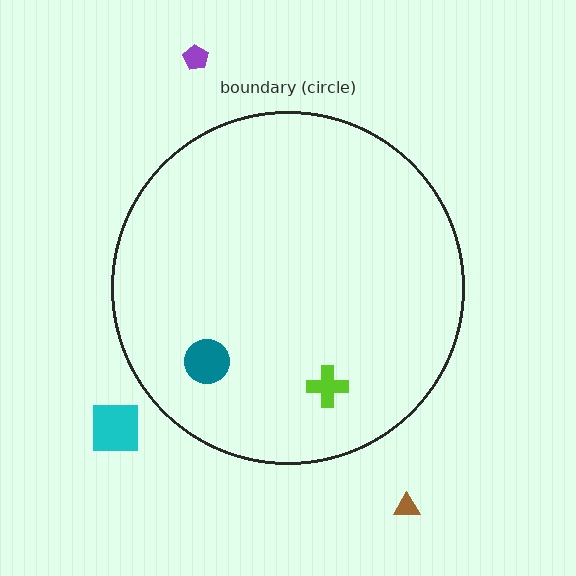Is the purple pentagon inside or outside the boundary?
Outside.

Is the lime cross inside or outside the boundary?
Inside.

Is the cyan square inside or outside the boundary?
Outside.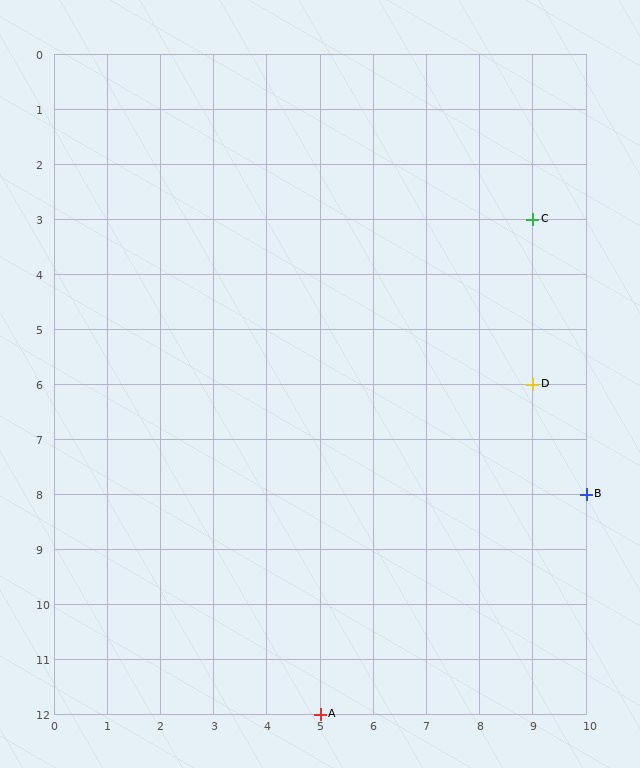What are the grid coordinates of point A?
Point A is at grid coordinates (5, 12).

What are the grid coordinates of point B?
Point B is at grid coordinates (10, 8).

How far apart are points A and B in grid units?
Points A and B are 5 columns and 4 rows apart (about 6.4 grid units diagonally).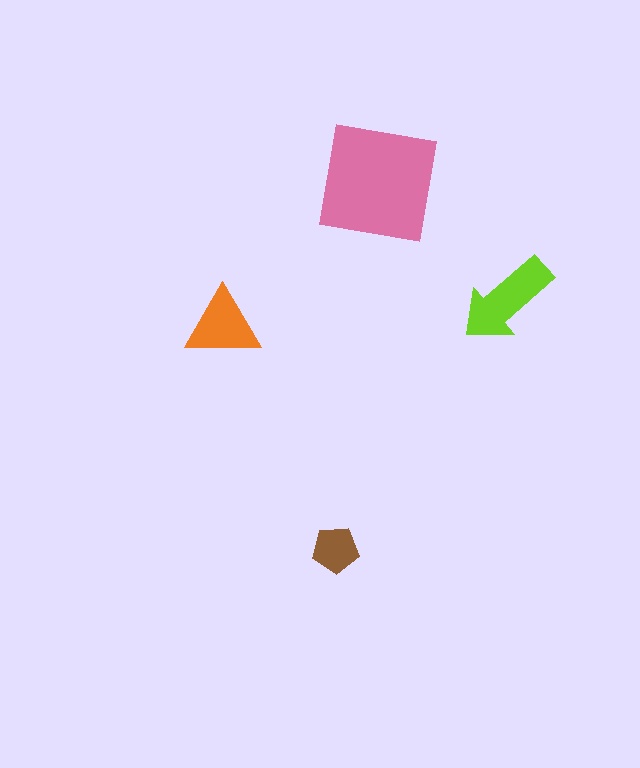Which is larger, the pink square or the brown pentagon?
The pink square.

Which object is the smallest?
The brown pentagon.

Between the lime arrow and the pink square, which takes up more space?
The pink square.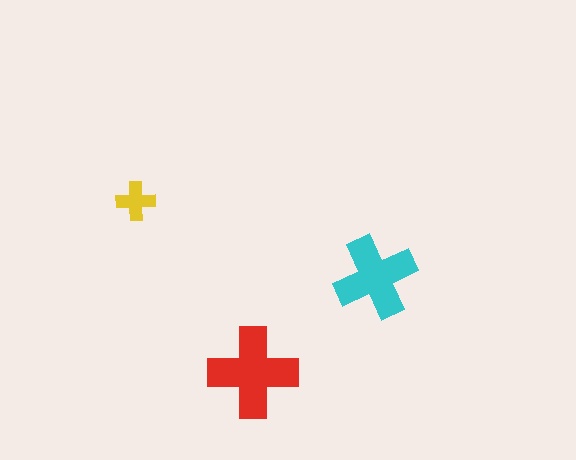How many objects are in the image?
There are 3 objects in the image.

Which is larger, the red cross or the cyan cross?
The red one.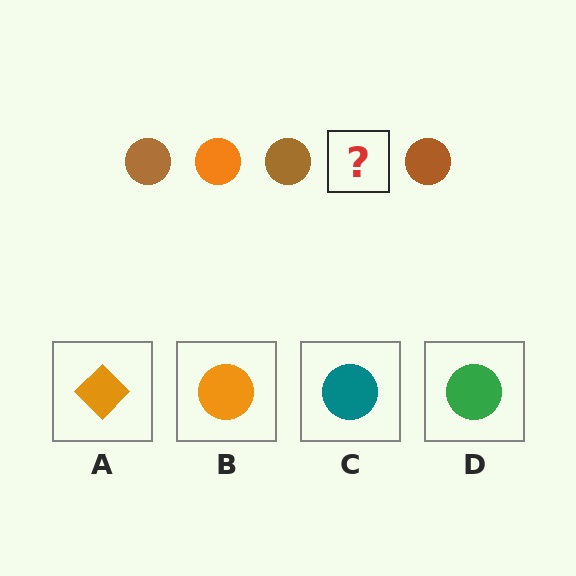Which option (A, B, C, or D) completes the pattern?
B.